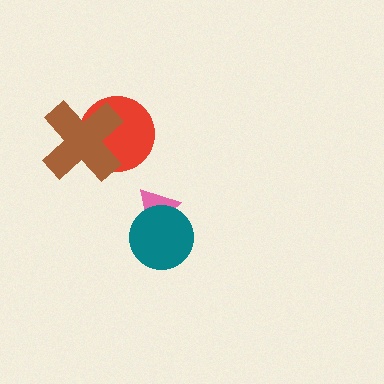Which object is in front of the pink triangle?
The teal circle is in front of the pink triangle.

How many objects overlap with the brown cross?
1 object overlaps with the brown cross.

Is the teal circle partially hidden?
No, no other shape covers it.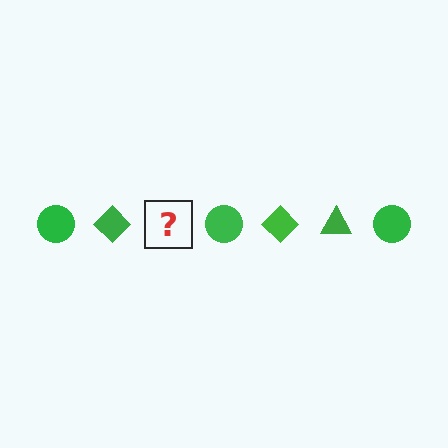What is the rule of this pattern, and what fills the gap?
The rule is that the pattern cycles through circle, diamond, triangle shapes in green. The gap should be filled with a green triangle.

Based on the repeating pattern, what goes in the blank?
The blank should be a green triangle.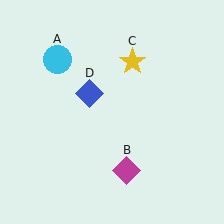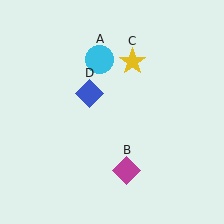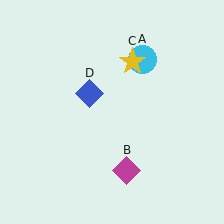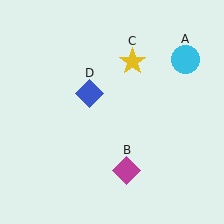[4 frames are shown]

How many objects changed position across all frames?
1 object changed position: cyan circle (object A).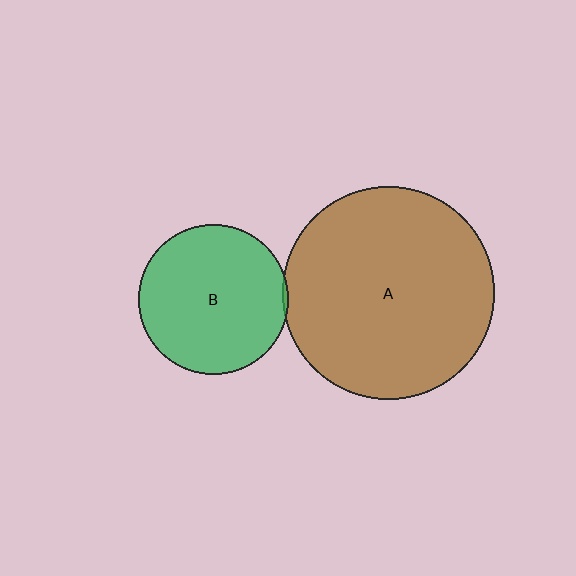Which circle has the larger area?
Circle A (brown).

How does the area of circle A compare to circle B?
Approximately 2.0 times.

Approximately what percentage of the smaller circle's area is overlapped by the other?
Approximately 5%.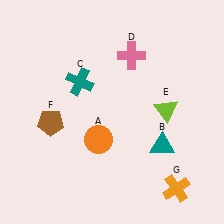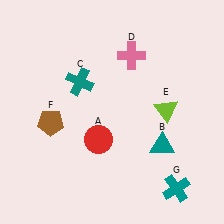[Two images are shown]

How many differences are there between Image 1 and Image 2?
There are 2 differences between the two images.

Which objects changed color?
A changed from orange to red. G changed from orange to teal.